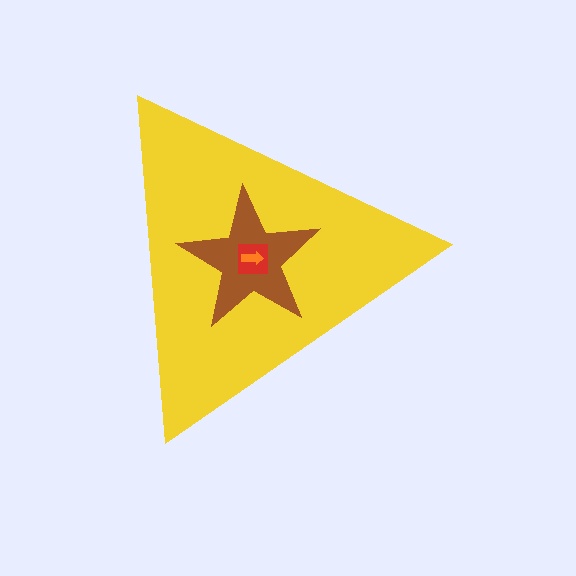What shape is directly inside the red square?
The orange arrow.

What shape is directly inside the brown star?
The red square.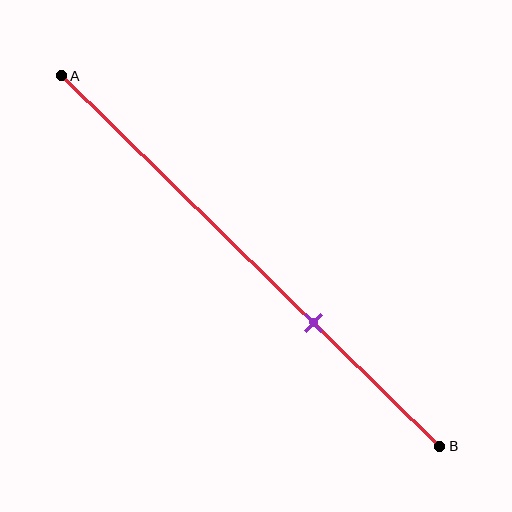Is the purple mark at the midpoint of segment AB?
No, the mark is at about 65% from A, not at the 50% midpoint.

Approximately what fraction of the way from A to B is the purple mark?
The purple mark is approximately 65% of the way from A to B.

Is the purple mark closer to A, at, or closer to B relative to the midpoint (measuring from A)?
The purple mark is closer to point B than the midpoint of segment AB.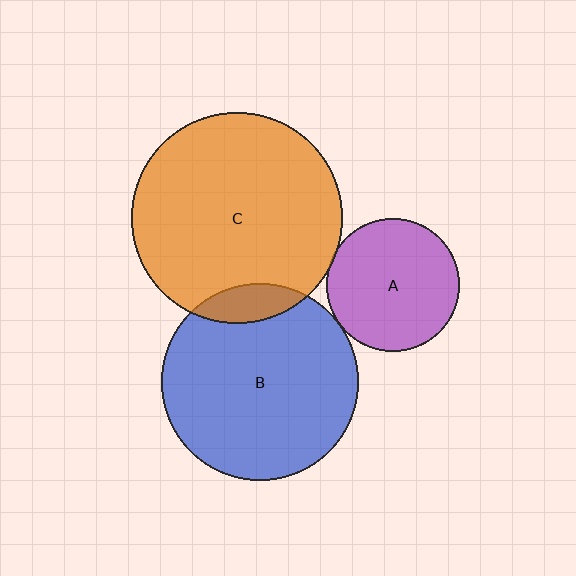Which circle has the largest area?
Circle C (orange).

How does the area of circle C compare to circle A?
Approximately 2.5 times.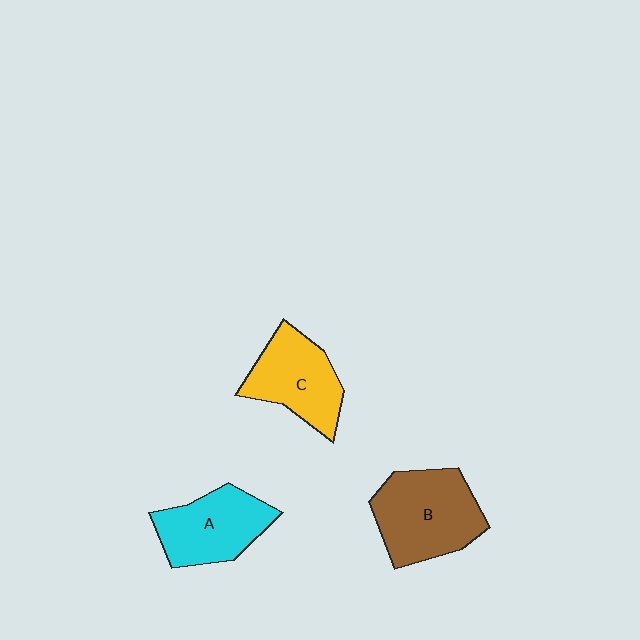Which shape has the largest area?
Shape B (brown).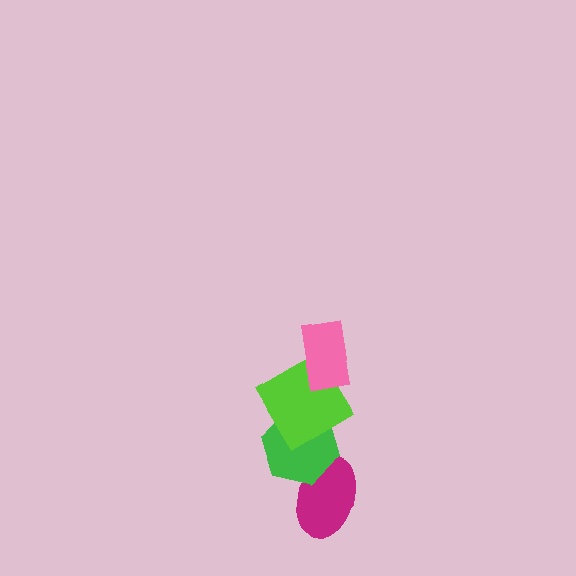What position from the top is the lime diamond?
The lime diamond is 2nd from the top.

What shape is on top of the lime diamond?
The pink rectangle is on top of the lime diamond.